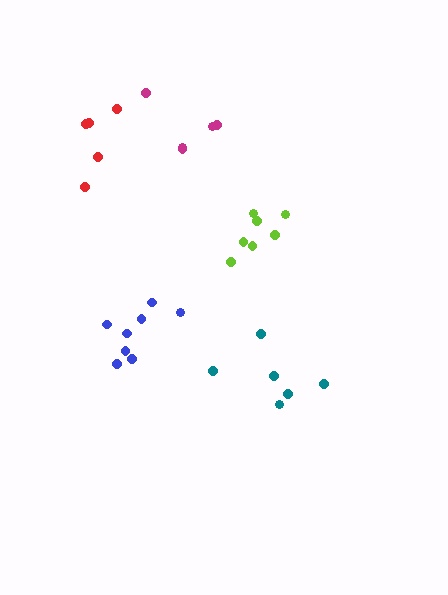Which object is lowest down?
The teal cluster is bottommost.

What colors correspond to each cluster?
The clusters are colored: red, magenta, teal, lime, blue.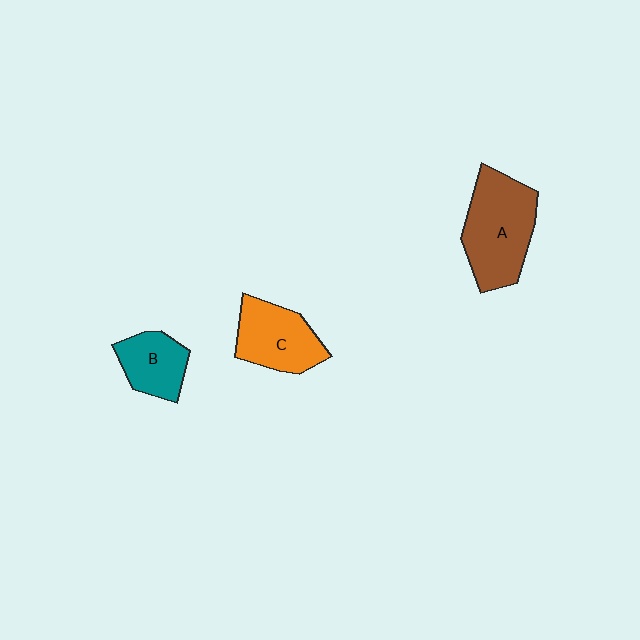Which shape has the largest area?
Shape A (brown).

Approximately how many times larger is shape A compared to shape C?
Approximately 1.4 times.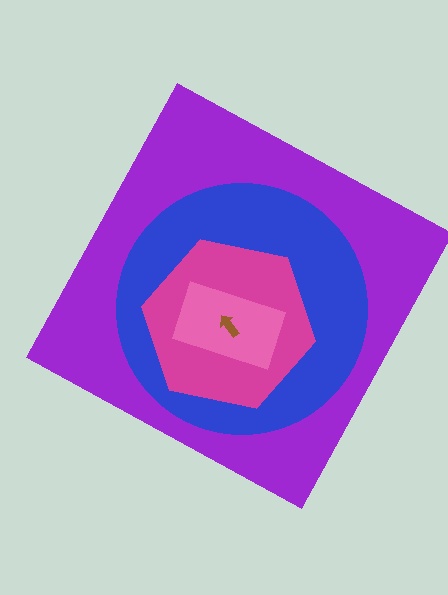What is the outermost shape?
The purple square.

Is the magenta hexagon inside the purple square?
Yes.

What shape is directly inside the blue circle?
The magenta hexagon.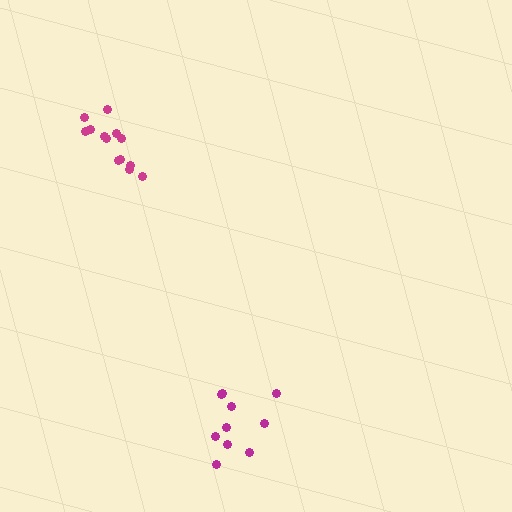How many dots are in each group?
Group 1: 13 dots, Group 2: 10 dots (23 total).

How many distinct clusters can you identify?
There are 2 distinct clusters.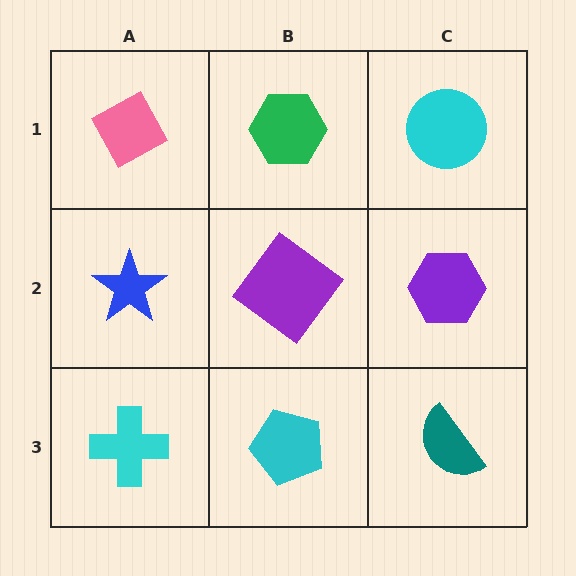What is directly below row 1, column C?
A purple hexagon.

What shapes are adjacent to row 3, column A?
A blue star (row 2, column A), a cyan pentagon (row 3, column B).